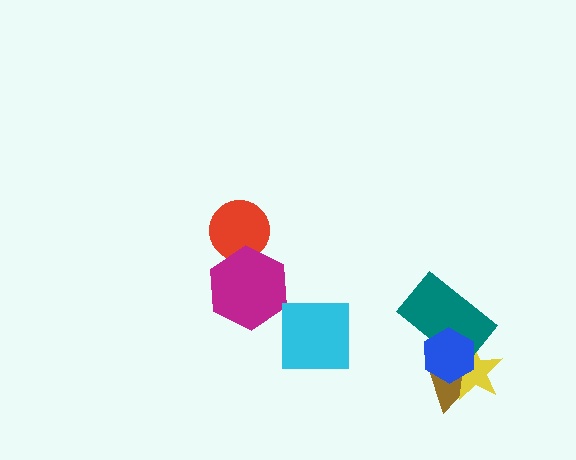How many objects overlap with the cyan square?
0 objects overlap with the cyan square.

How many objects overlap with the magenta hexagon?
1 object overlaps with the magenta hexagon.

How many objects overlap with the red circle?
1 object overlaps with the red circle.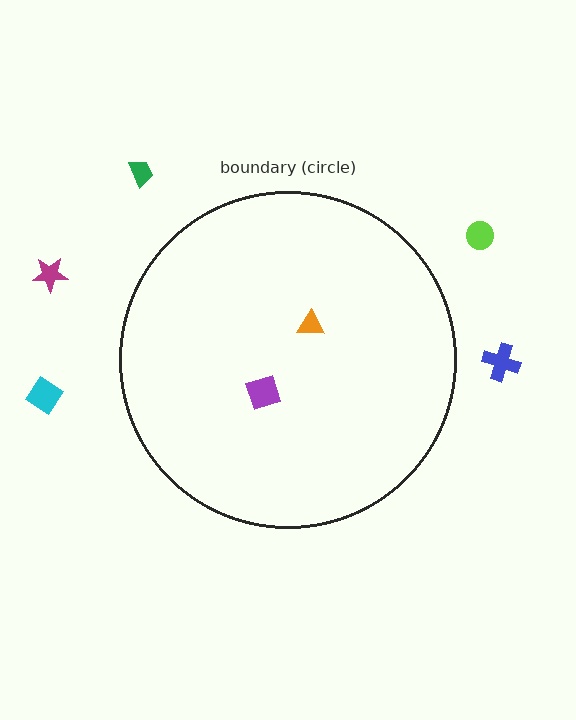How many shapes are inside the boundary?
2 inside, 5 outside.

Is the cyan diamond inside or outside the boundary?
Outside.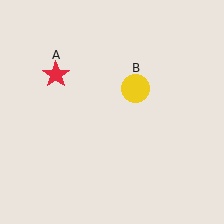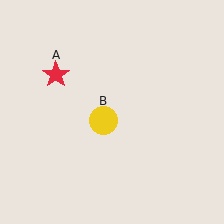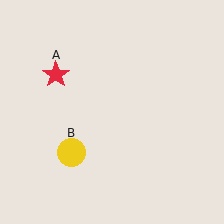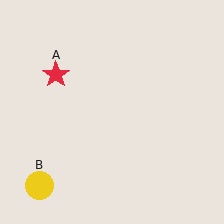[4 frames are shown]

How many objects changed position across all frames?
1 object changed position: yellow circle (object B).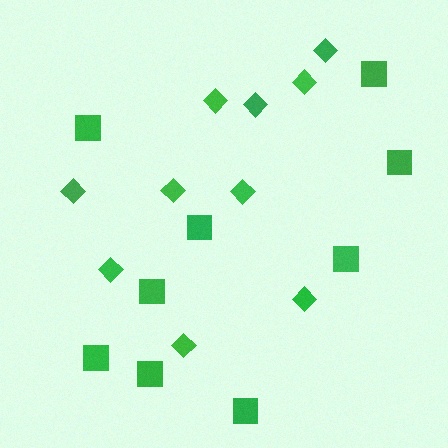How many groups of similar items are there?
There are 2 groups: one group of diamonds (10) and one group of squares (9).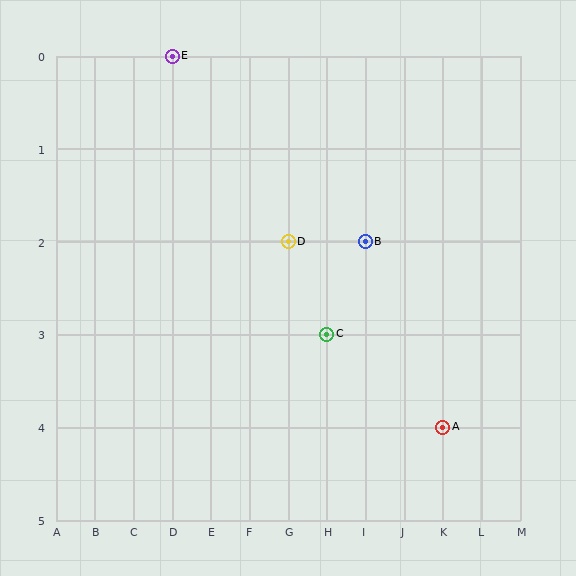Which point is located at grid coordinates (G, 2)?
Point D is at (G, 2).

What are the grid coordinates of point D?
Point D is at grid coordinates (G, 2).